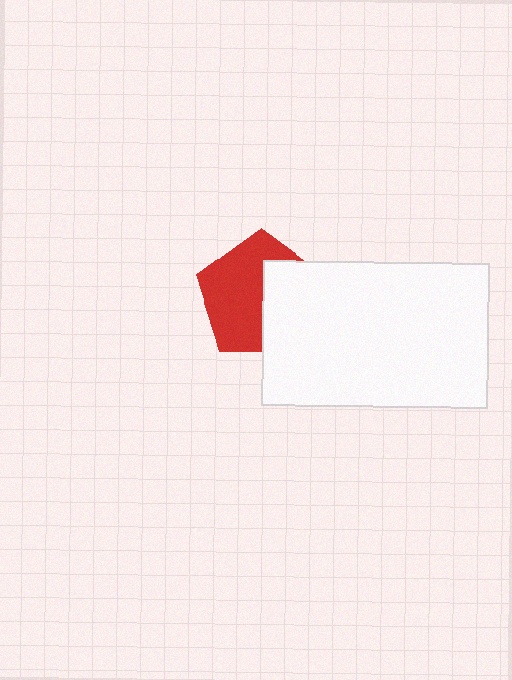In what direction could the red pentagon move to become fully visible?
The red pentagon could move left. That would shift it out from behind the white rectangle entirely.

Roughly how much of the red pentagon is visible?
About half of it is visible (roughly 57%).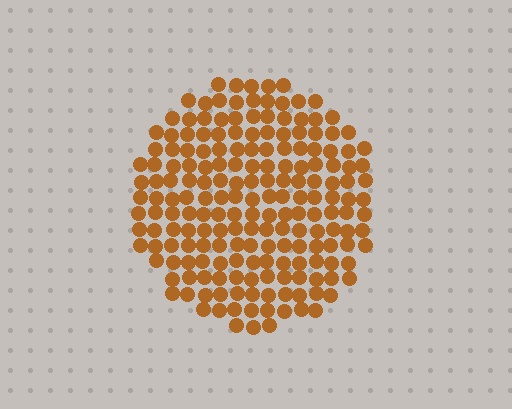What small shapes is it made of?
It is made of small circles.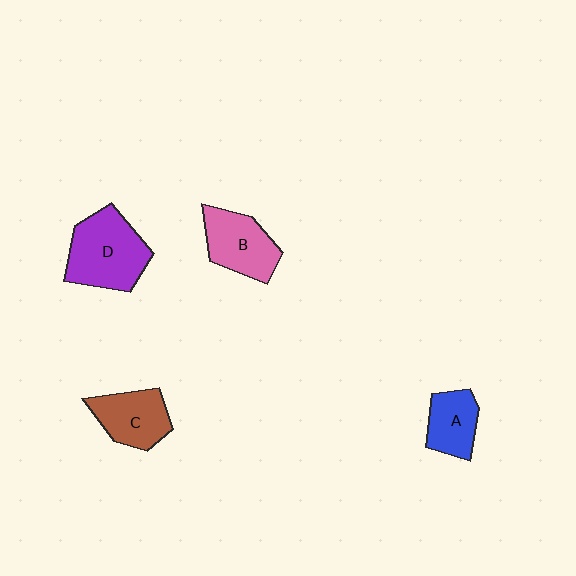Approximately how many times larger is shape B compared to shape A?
Approximately 1.3 times.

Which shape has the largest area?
Shape D (purple).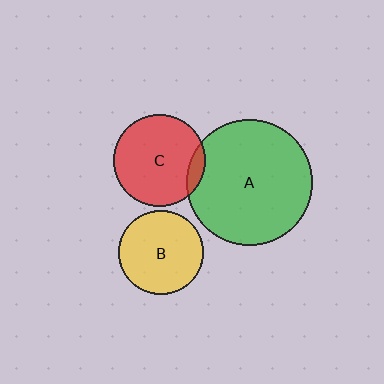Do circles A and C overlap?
Yes.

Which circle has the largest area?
Circle A (green).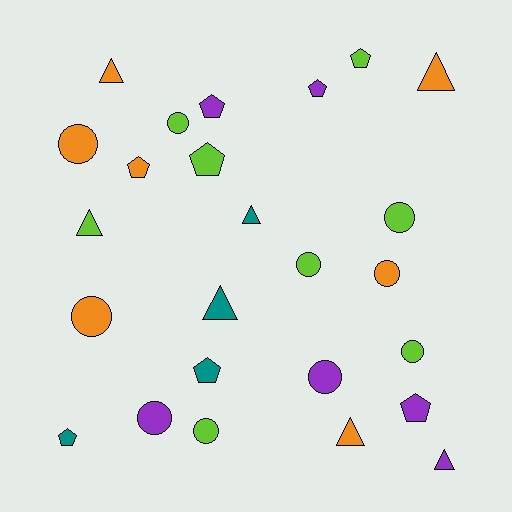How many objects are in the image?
There are 25 objects.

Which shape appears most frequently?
Circle, with 10 objects.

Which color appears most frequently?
Lime, with 8 objects.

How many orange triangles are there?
There are 3 orange triangles.